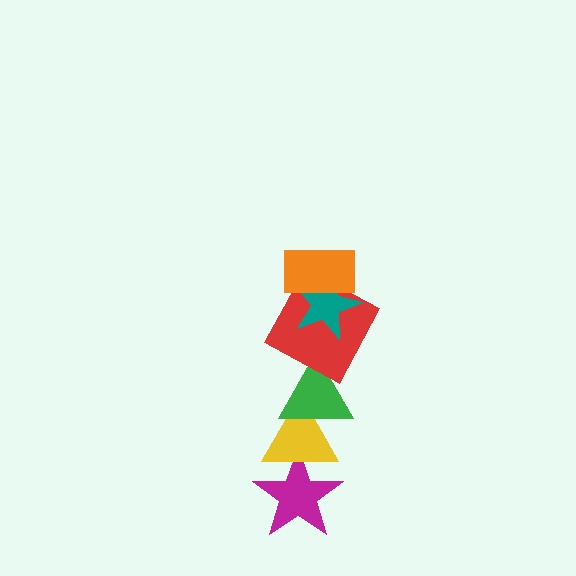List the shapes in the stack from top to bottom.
From top to bottom: the orange rectangle, the teal star, the red square, the green triangle, the yellow triangle, the magenta star.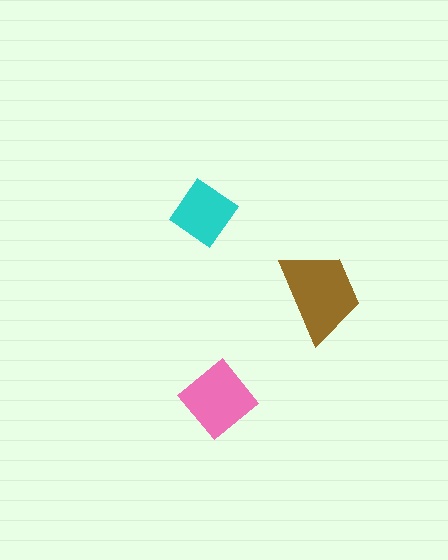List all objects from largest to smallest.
The brown trapezoid, the pink diamond, the cyan diamond.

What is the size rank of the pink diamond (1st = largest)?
2nd.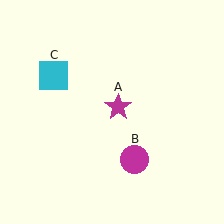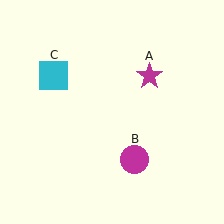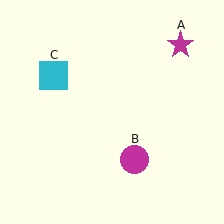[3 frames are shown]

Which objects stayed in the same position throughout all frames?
Magenta circle (object B) and cyan square (object C) remained stationary.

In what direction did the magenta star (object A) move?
The magenta star (object A) moved up and to the right.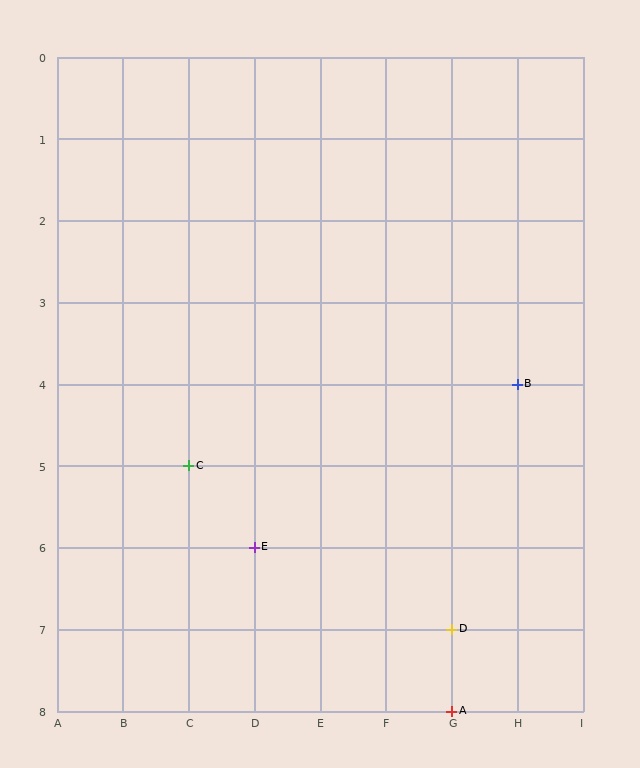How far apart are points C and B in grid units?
Points C and B are 5 columns and 1 row apart (about 5.1 grid units diagonally).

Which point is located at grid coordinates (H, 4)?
Point B is at (H, 4).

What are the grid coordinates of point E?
Point E is at grid coordinates (D, 6).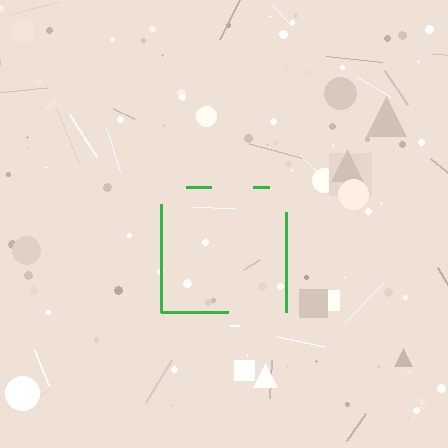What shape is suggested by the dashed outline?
The dashed outline suggests a square.